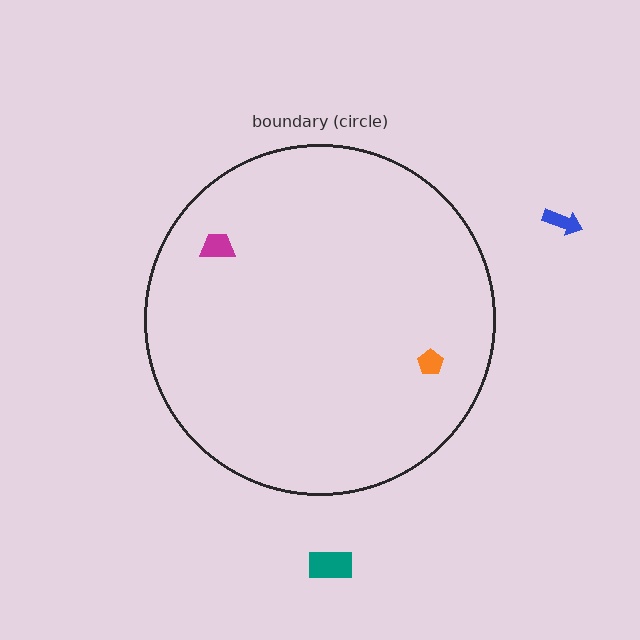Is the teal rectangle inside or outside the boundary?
Outside.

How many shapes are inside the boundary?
2 inside, 2 outside.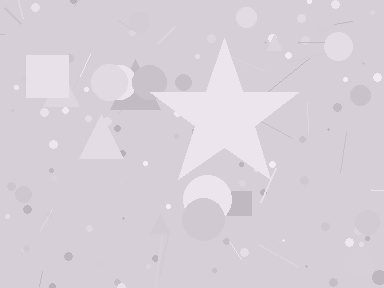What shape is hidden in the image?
A star is hidden in the image.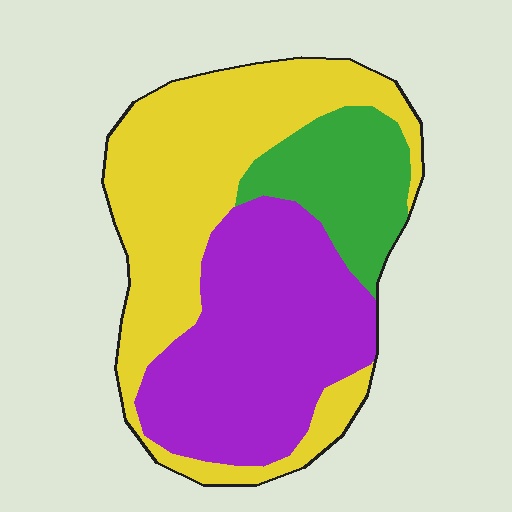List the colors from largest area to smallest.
From largest to smallest: yellow, purple, green.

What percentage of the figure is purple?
Purple takes up about two fifths (2/5) of the figure.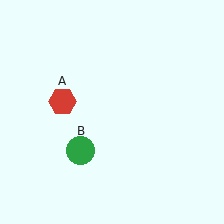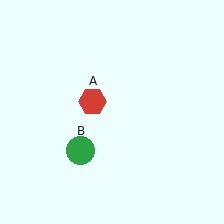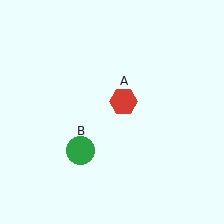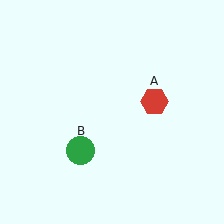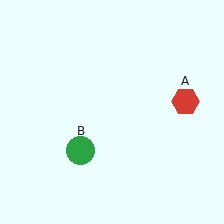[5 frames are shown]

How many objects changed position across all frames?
1 object changed position: red hexagon (object A).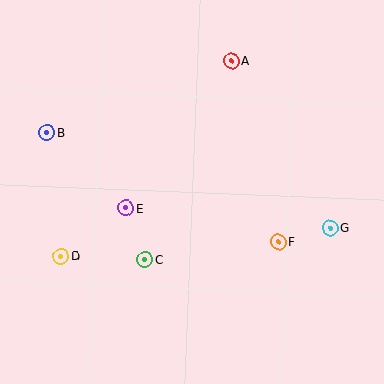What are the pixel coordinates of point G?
Point G is at (330, 228).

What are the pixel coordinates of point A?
Point A is at (231, 61).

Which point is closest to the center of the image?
Point E at (126, 208) is closest to the center.